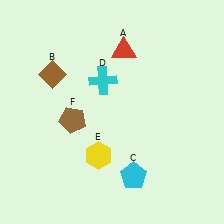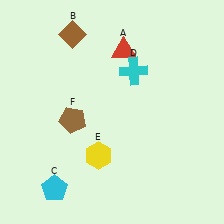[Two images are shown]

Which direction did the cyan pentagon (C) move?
The cyan pentagon (C) moved left.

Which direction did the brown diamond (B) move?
The brown diamond (B) moved up.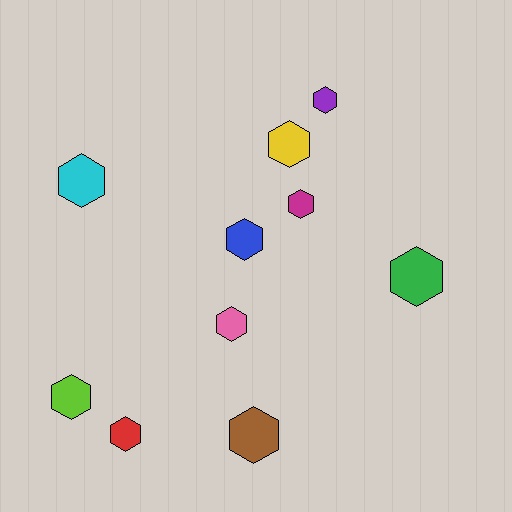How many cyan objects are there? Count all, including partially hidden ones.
There is 1 cyan object.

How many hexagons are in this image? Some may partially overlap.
There are 10 hexagons.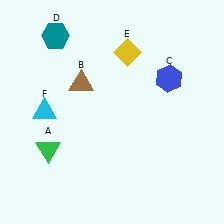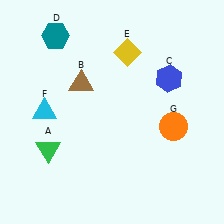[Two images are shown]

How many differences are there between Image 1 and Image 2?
There is 1 difference between the two images.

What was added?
An orange circle (G) was added in Image 2.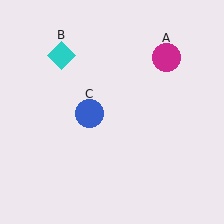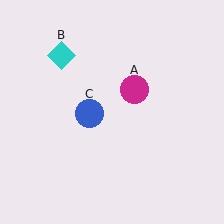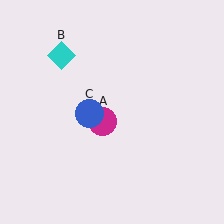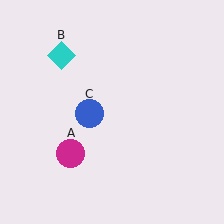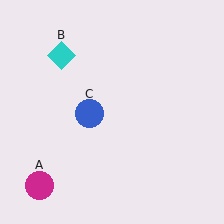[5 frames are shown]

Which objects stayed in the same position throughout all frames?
Cyan diamond (object B) and blue circle (object C) remained stationary.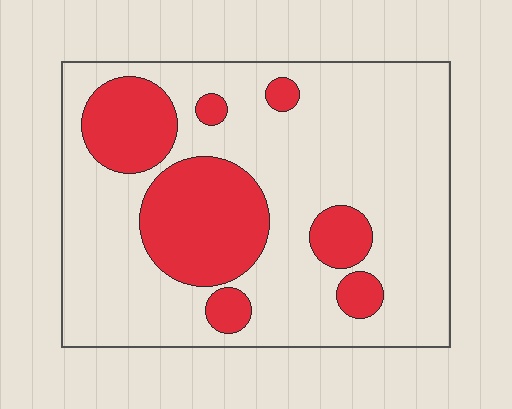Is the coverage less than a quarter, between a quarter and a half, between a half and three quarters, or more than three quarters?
Between a quarter and a half.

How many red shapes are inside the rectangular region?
7.